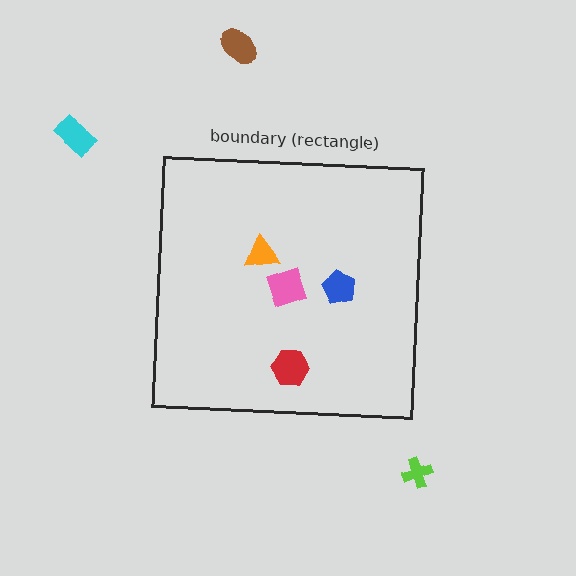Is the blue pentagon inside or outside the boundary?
Inside.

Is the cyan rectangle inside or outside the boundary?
Outside.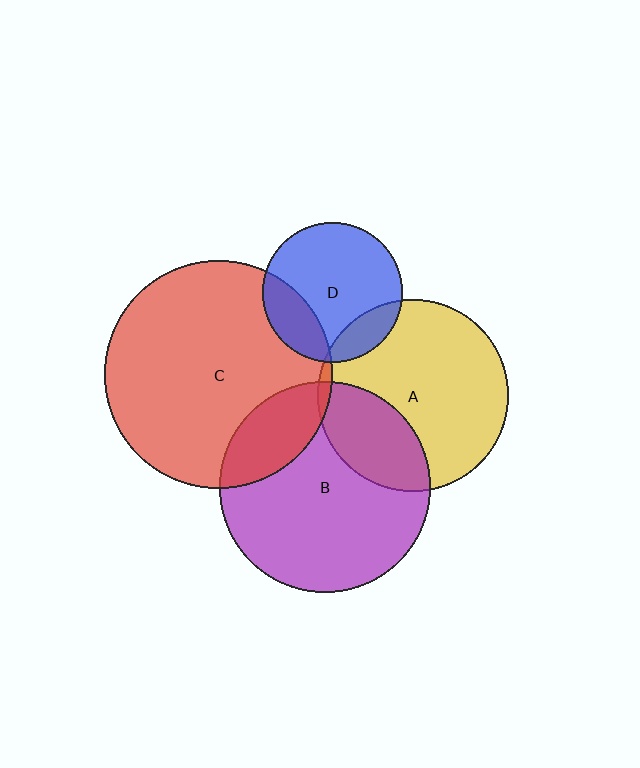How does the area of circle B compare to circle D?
Approximately 2.3 times.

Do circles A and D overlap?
Yes.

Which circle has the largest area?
Circle C (red).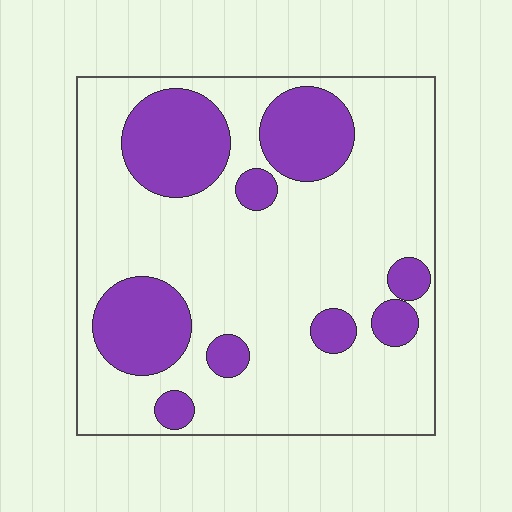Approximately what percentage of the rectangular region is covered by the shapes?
Approximately 25%.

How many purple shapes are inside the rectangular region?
9.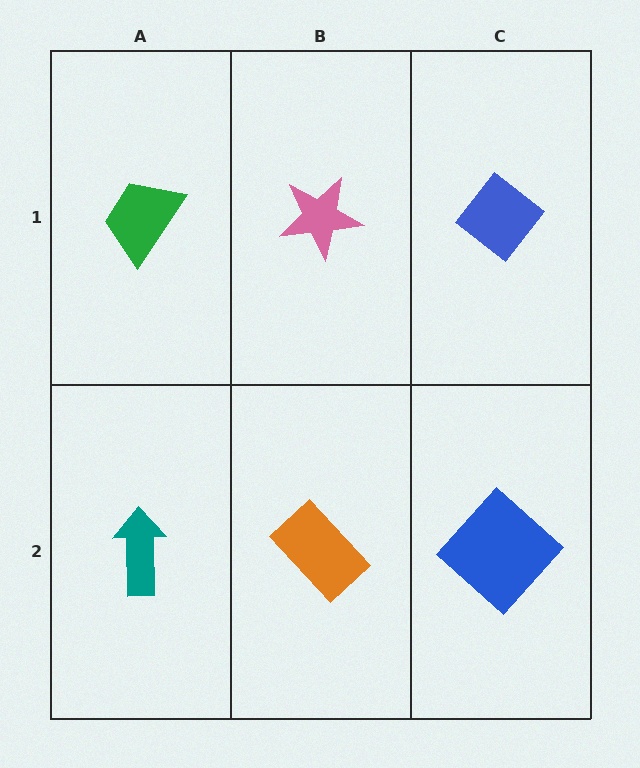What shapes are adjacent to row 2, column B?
A pink star (row 1, column B), a teal arrow (row 2, column A), a blue diamond (row 2, column C).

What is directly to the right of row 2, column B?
A blue diamond.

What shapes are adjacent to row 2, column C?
A blue diamond (row 1, column C), an orange rectangle (row 2, column B).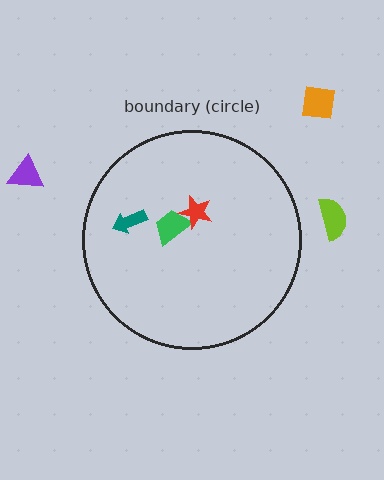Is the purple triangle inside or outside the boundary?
Outside.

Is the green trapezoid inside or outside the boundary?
Inside.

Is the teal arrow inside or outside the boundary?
Inside.